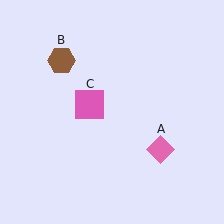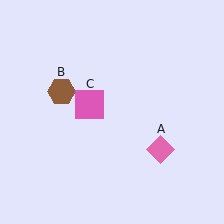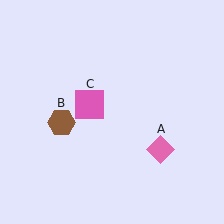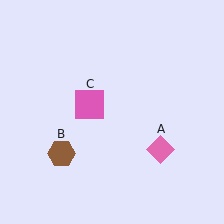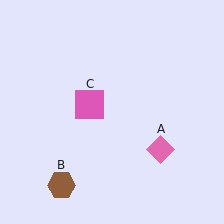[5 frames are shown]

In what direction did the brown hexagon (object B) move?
The brown hexagon (object B) moved down.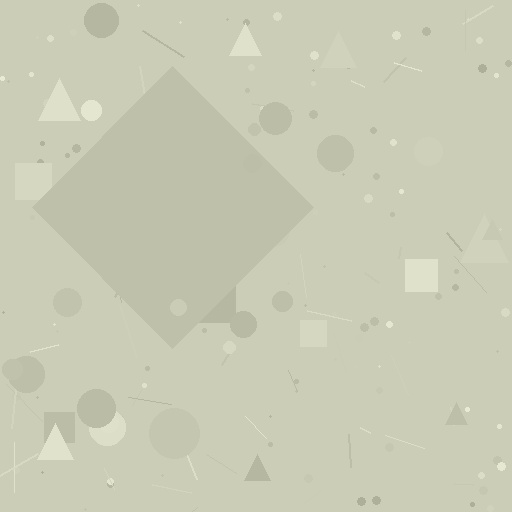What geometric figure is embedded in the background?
A diamond is embedded in the background.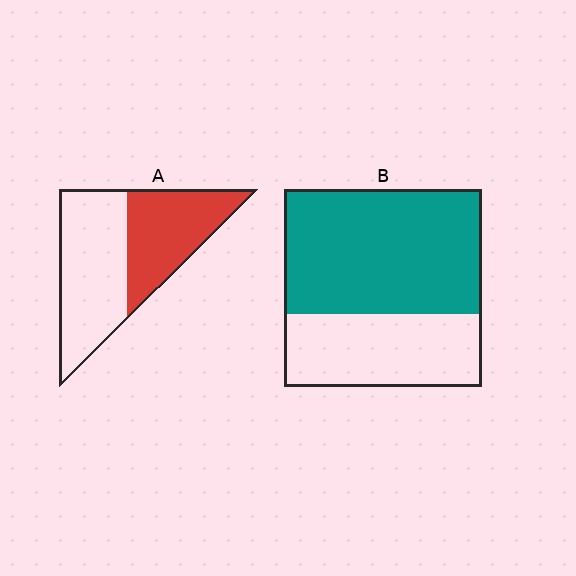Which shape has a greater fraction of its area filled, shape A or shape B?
Shape B.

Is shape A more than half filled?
No.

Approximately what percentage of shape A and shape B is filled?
A is approximately 45% and B is approximately 65%.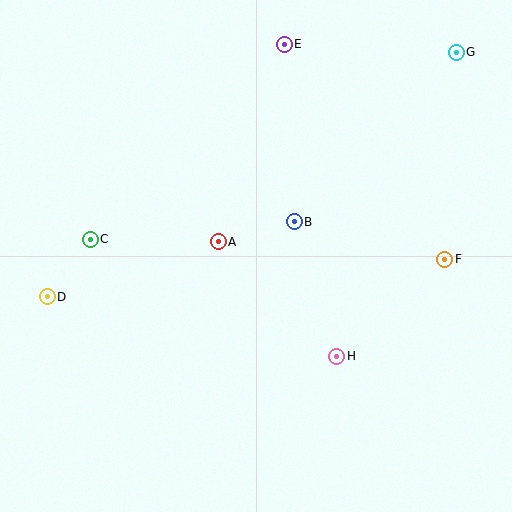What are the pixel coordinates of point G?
Point G is at (456, 52).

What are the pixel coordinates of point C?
Point C is at (90, 239).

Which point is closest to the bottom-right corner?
Point H is closest to the bottom-right corner.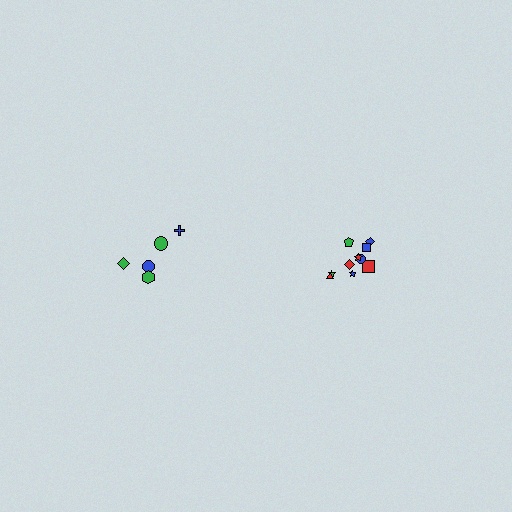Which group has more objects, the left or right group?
The right group.